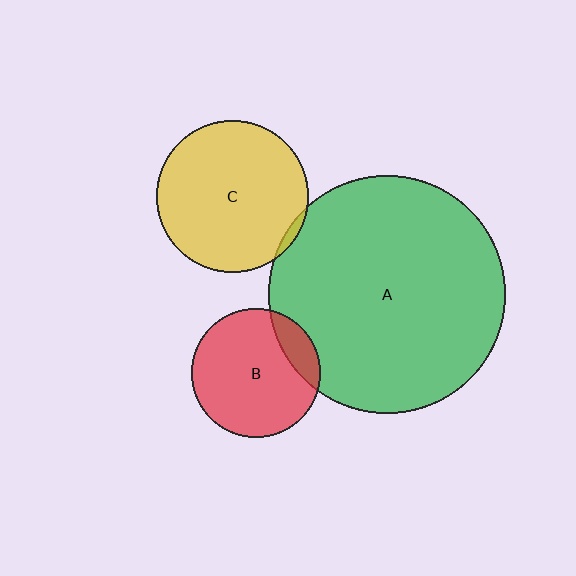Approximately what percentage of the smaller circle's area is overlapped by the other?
Approximately 15%.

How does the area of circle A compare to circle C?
Approximately 2.4 times.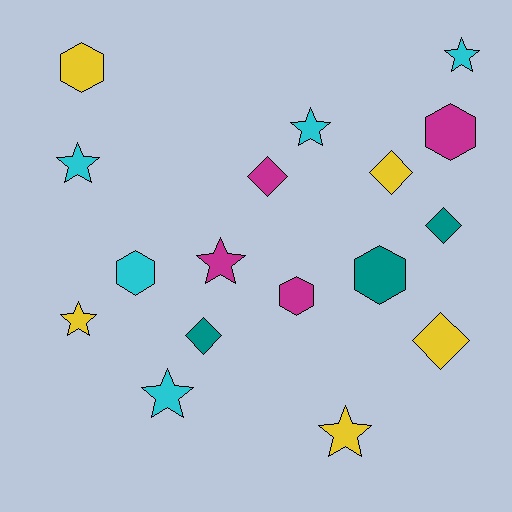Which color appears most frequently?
Yellow, with 5 objects.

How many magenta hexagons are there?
There are 2 magenta hexagons.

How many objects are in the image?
There are 17 objects.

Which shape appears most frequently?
Star, with 7 objects.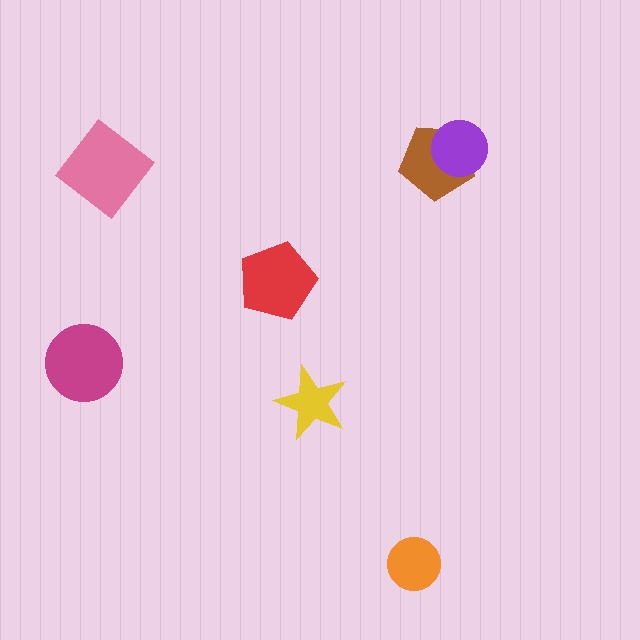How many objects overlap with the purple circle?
1 object overlaps with the purple circle.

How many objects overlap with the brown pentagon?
1 object overlaps with the brown pentagon.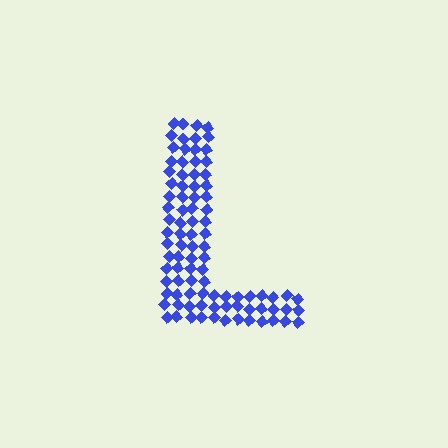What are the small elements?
The small elements are diamonds.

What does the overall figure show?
The overall figure shows the letter L.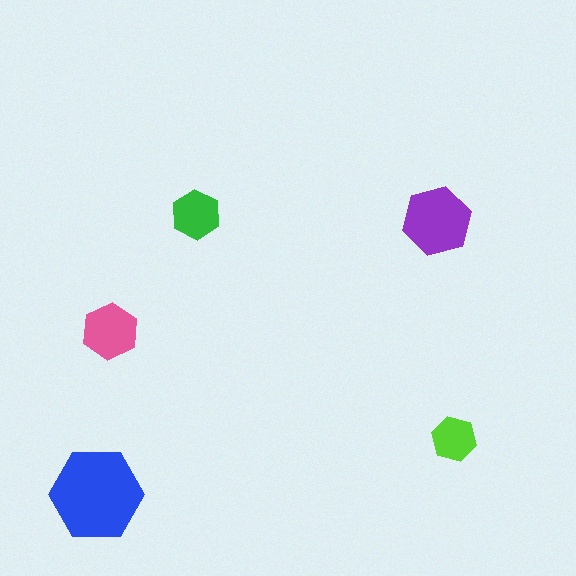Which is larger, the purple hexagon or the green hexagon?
The purple one.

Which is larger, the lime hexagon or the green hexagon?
The green one.